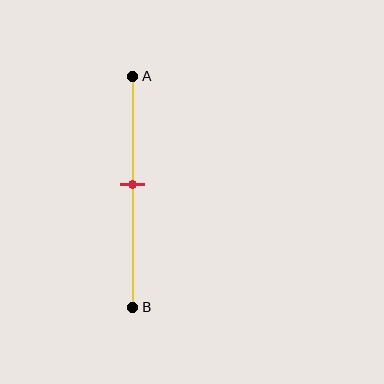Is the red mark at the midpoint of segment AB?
No, the mark is at about 45% from A, not at the 50% midpoint.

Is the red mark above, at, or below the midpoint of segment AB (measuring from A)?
The red mark is above the midpoint of segment AB.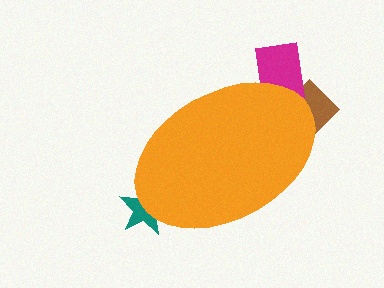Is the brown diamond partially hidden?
Yes, the brown diamond is partially hidden behind the orange ellipse.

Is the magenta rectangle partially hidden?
Yes, the magenta rectangle is partially hidden behind the orange ellipse.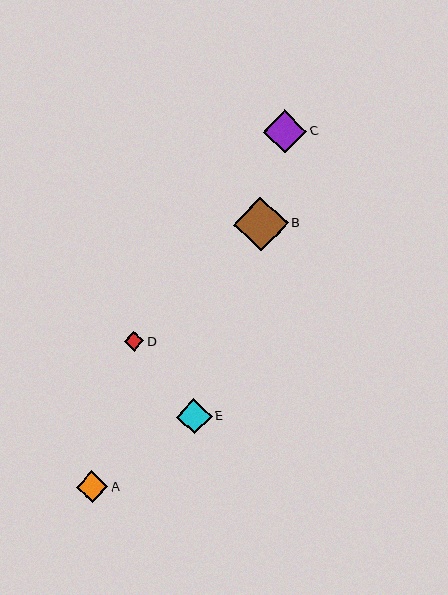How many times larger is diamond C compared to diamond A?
Diamond C is approximately 1.3 times the size of diamond A.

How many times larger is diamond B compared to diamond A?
Diamond B is approximately 1.7 times the size of diamond A.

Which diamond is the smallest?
Diamond D is the smallest with a size of approximately 19 pixels.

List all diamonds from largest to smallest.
From largest to smallest: B, C, E, A, D.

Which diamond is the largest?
Diamond B is the largest with a size of approximately 54 pixels.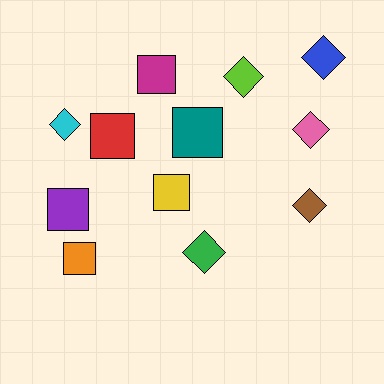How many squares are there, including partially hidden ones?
There are 6 squares.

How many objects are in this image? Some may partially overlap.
There are 12 objects.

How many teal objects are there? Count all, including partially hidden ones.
There is 1 teal object.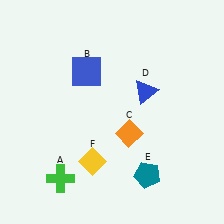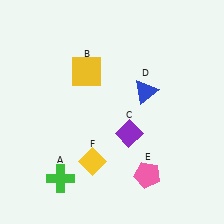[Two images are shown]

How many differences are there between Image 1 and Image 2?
There are 3 differences between the two images.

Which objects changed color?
B changed from blue to yellow. C changed from orange to purple. E changed from teal to pink.